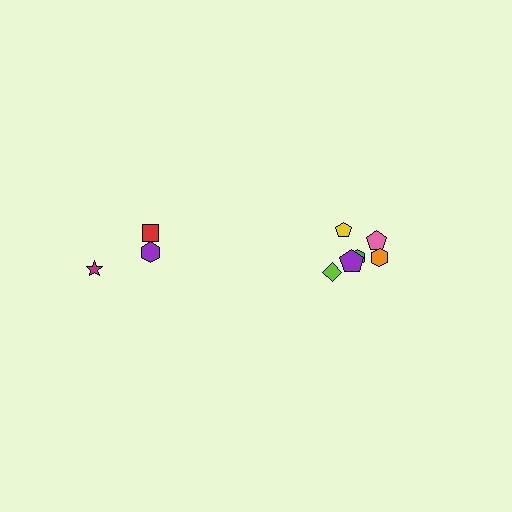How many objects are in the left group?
There are 3 objects.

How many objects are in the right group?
There are 6 objects.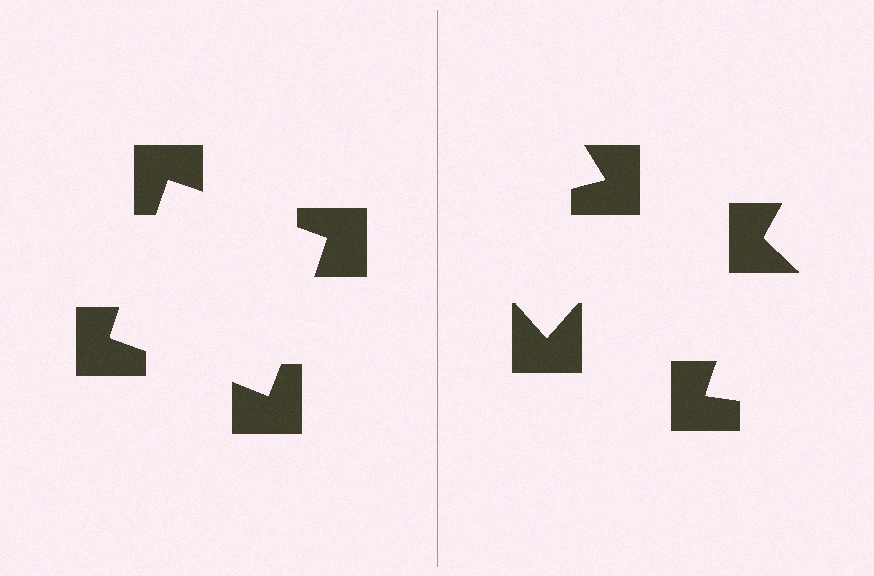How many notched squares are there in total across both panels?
8 — 4 on each side.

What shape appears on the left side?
An illusory square.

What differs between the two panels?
The notched squares are positioned identically on both sides; only the wedge orientations differ. On the left they align to a square; on the right they are misaligned.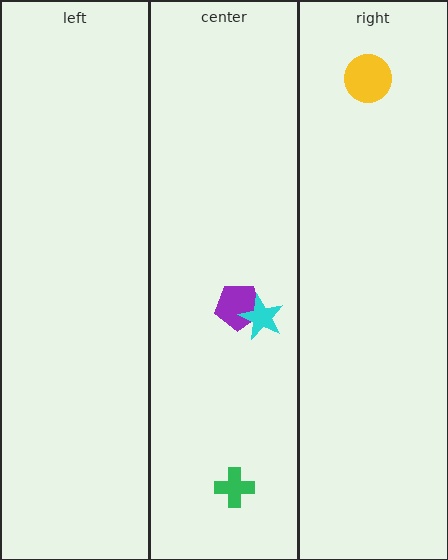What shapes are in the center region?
The purple pentagon, the cyan star, the green cross.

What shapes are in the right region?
The yellow circle.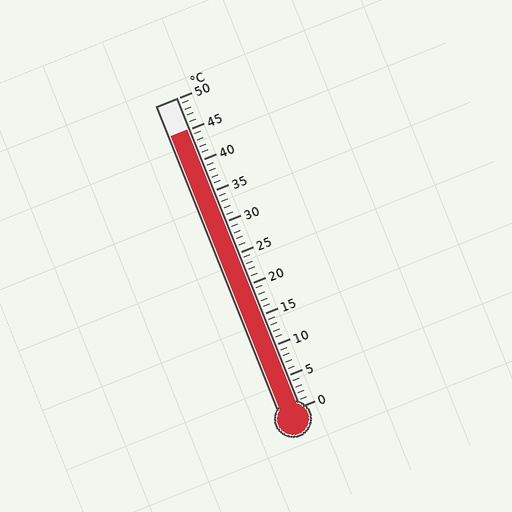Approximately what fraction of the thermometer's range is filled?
The thermometer is filled to approximately 90% of its range.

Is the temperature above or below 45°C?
The temperature is at 45°C.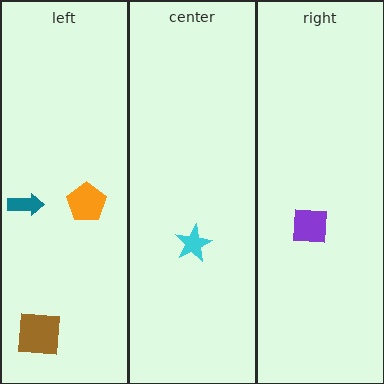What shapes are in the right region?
The purple square.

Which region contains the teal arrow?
The left region.